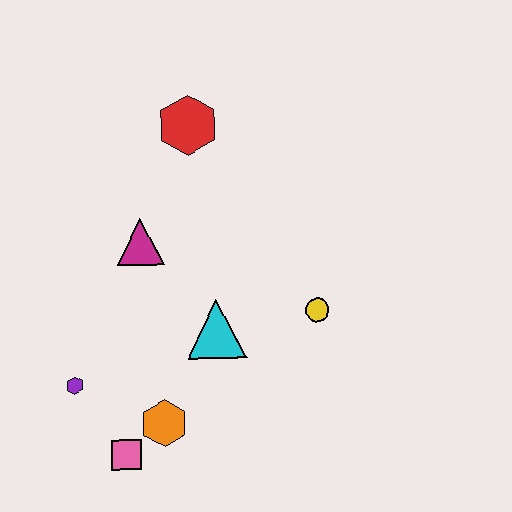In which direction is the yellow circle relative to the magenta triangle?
The yellow circle is to the right of the magenta triangle.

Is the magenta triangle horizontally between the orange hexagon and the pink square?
Yes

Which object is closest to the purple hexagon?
The pink square is closest to the purple hexagon.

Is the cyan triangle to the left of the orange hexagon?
No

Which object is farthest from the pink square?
The red hexagon is farthest from the pink square.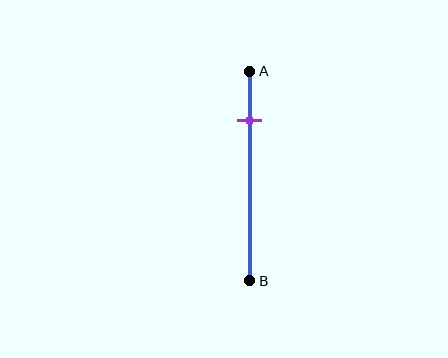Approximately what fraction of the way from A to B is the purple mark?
The purple mark is approximately 25% of the way from A to B.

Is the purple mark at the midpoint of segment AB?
No, the mark is at about 25% from A, not at the 50% midpoint.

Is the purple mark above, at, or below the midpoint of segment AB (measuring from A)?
The purple mark is above the midpoint of segment AB.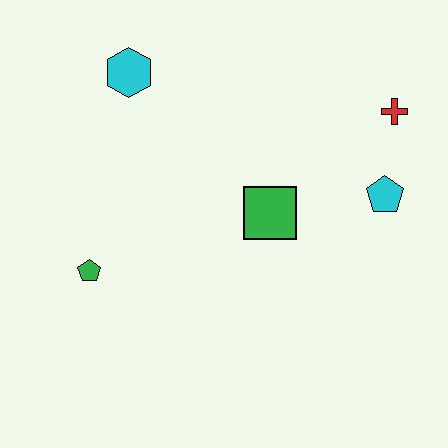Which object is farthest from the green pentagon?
The red cross is farthest from the green pentagon.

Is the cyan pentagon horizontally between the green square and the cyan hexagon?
No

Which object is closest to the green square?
The cyan pentagon is closest to the green square.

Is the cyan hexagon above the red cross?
Yes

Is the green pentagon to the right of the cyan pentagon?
No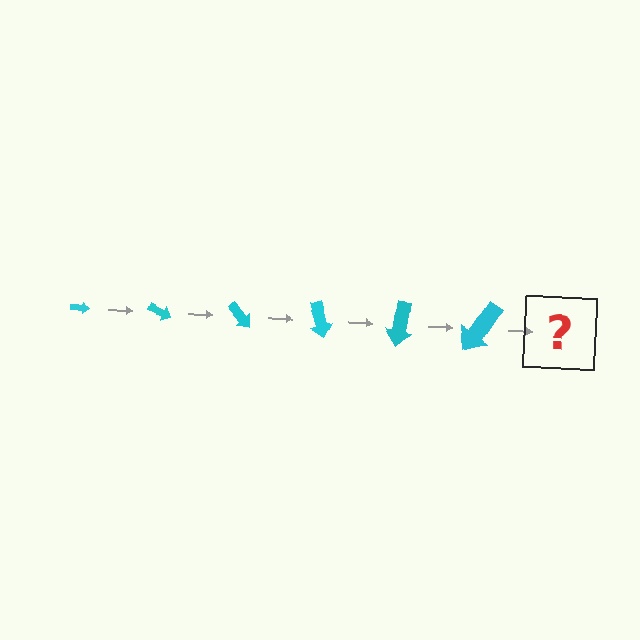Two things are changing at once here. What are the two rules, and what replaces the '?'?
The two rules are that the arrow grows larger each step and it rotates 25 degrees each step. The '?' should be an arrow, larger than the previous one and rotated 150 degrees from the start.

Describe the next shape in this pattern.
It should be an arrow, larger than the previous one and rotated 150 degrees from the start.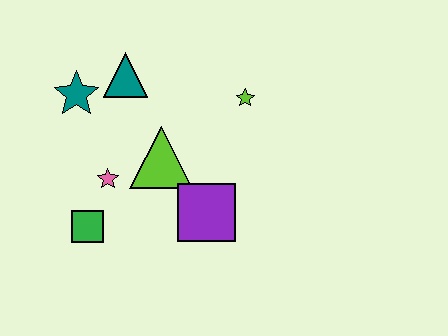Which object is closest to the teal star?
The teal triangle is closest to the teal star.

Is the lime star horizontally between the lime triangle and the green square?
No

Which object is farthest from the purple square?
The teal star is farthest from the purple square.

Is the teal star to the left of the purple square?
Yes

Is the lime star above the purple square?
Yes